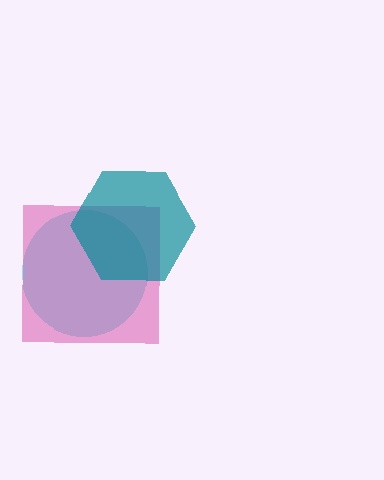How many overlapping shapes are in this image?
There are 3 overlapping shapes in the image.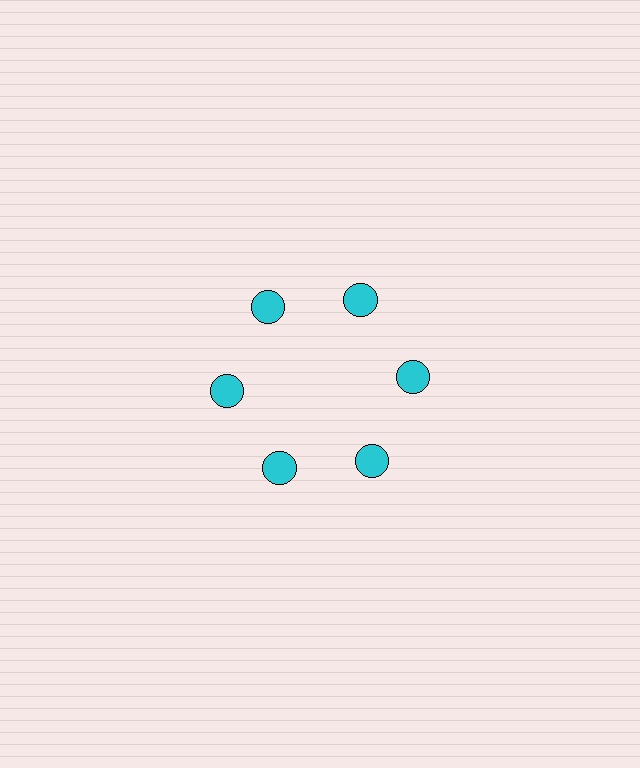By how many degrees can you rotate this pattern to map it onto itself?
The pattern maps onto itself every 60 degrees of rotation.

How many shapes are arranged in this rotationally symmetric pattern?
There are 6 shapes, arranged in 6 groups of 1.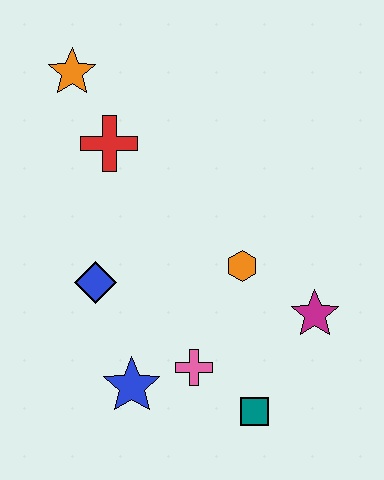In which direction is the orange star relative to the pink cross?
The orange star is above the pink cross.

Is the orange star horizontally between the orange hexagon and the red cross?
No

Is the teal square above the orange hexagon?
No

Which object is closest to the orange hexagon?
The magenta star is closest to the orange hexagon.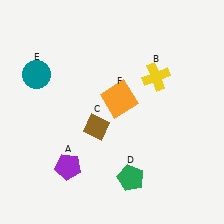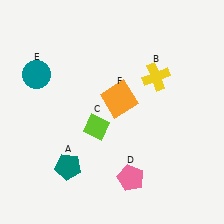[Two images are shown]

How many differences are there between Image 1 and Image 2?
There are 3 differences between the two images.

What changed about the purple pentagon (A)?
In Image 1, A is purple. In Image 2, it changed to teal.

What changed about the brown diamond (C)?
In Image 1, C is brown. In Image 2, it changed to lime.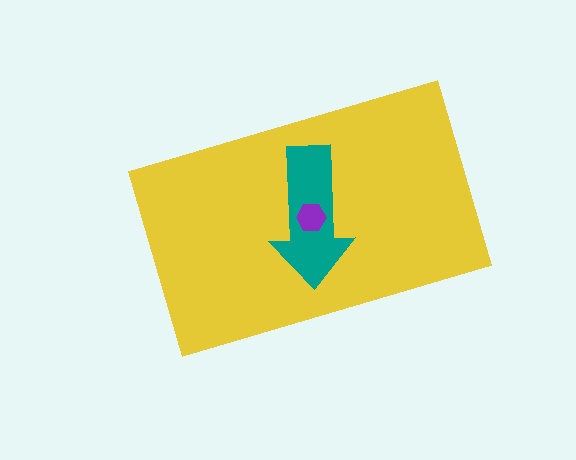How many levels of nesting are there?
3.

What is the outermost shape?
The yellow rectangle.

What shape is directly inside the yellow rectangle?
The teal arrow.